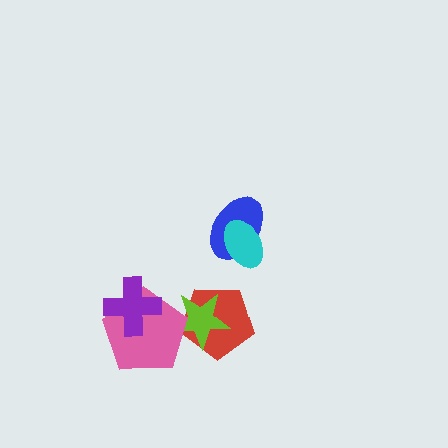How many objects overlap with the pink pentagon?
3 objects overlap with the pink pentagon.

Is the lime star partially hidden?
Yes, it is partially covered by another shape.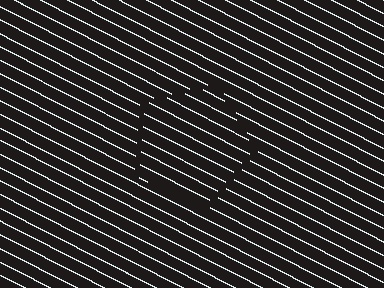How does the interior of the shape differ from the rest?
The interior of the shape contains the same grating, shifted by half a period — the contour is defined by the phase discontinuity where line-ends from the inner and outer gratings abut.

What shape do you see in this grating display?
An illusory pentagon. The interior of the shape contains the same grating, shifted by half a period — the contour is defined by the phase discontinuity where line-ends from the inner and outer gratings abut.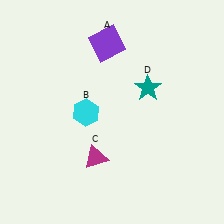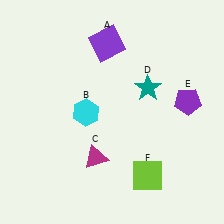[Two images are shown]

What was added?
A purple pentagon (E), a lime square (F) were added in Image 2.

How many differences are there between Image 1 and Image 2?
There are 2 differences between the two images.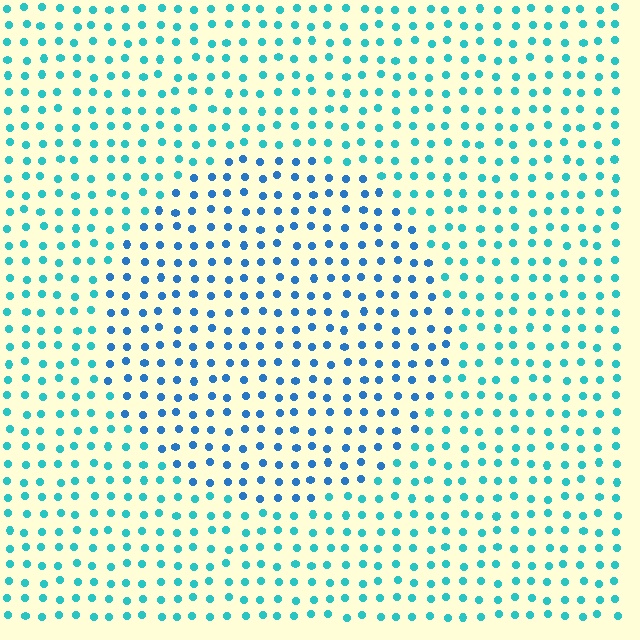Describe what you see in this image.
The image is filled with small cyan elements in a uniform arrangement. A circle-shaped region is visible where the elements are tinted to a slightly different hue, forming a subtle color boundary.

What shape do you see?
I see a circle.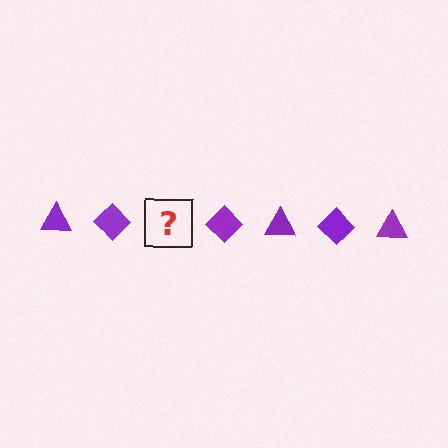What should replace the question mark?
The question mark should be replaced with a purple triangle.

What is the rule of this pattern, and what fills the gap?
The rule is that the pattern cycles through triangle, diamond shapes in purple. The gap should be filled with a purple triangle.